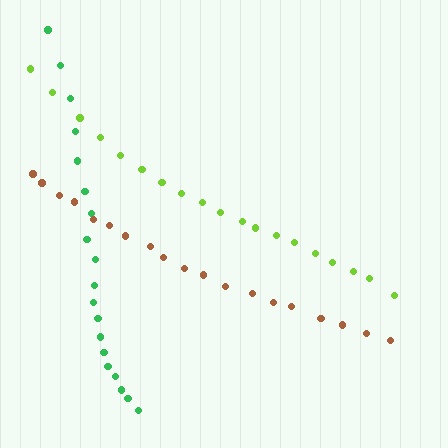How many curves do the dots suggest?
There are 3 distinct paths.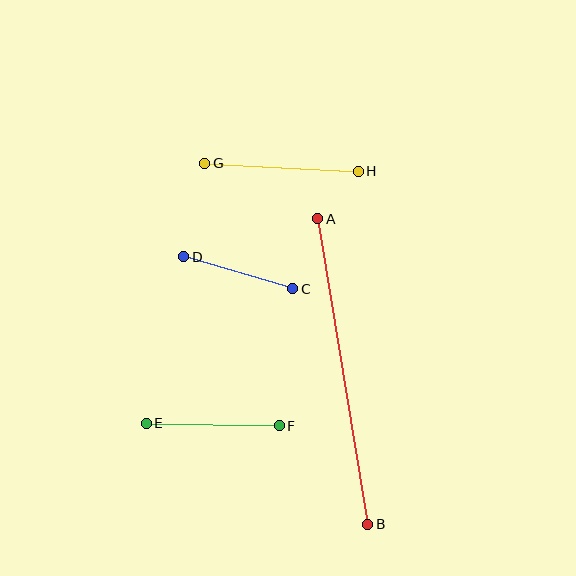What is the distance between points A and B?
The distance is approximately 310 pixels.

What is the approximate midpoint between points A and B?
The midpoint is at approximately (343, 371) pixels.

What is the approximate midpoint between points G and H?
The midpoint is at approximately (281, 167) pixels.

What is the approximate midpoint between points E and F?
The midpoint is at approximately (213, 425) pixels.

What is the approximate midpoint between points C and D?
The midpoint is at approximately (238, 273) pixels.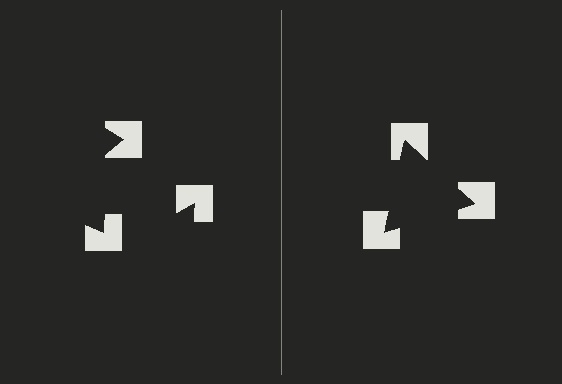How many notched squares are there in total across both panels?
6 — 3 on each side.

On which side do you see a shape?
An illusory triangle appears on the right side. On the left side the wedge cuts are rotated, so no coherent shape forms.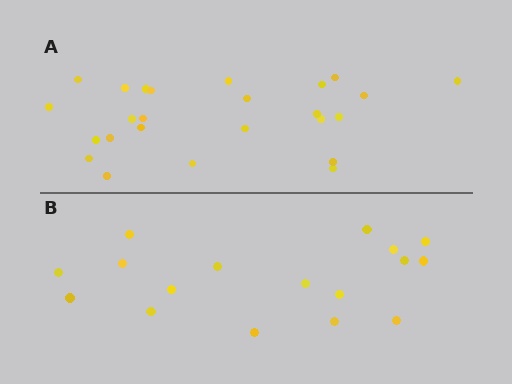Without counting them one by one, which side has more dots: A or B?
Region A (the top region) has more dots.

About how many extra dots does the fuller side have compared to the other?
Region A has roughly 8 or so more dots than region B.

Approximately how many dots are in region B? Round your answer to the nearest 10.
About 20 dots. (The exact count is 17, which rounds to 20.)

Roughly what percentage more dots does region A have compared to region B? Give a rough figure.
About 45% more.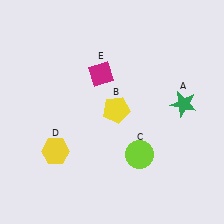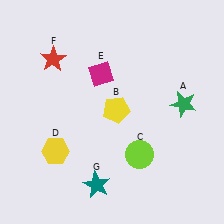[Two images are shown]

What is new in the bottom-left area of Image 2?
A teal star (G) was added in the bottom-left area of Image 2.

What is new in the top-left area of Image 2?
A red star (F) was added in the top-left area of Image 2.